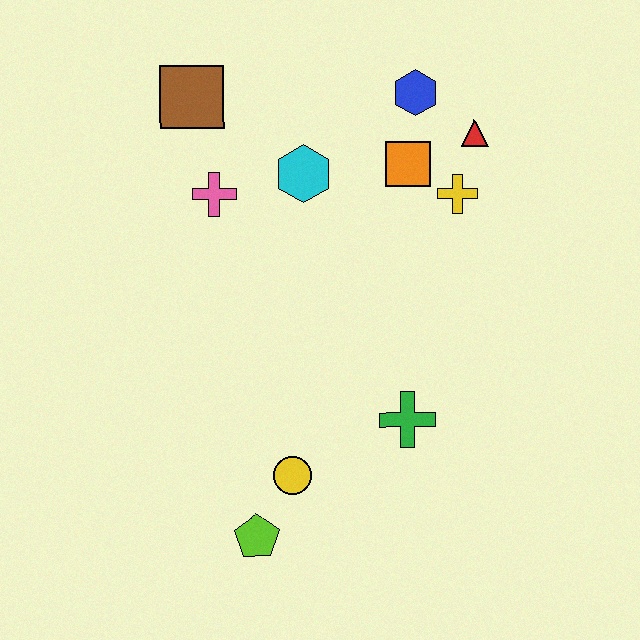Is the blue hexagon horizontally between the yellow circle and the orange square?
No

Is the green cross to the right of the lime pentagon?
Yes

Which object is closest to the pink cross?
The cyan hexagon is closest to the pink cross.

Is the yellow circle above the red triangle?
No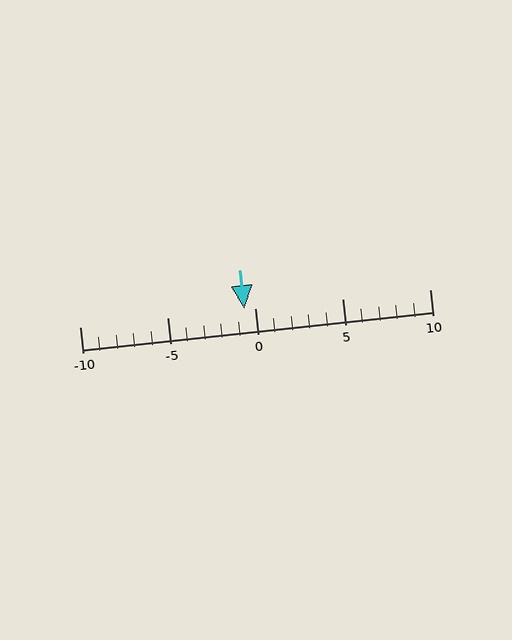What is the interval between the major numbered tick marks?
The major tick marks are spaced 5 units apart.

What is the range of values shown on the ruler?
The ruler shows values from -10 to 10.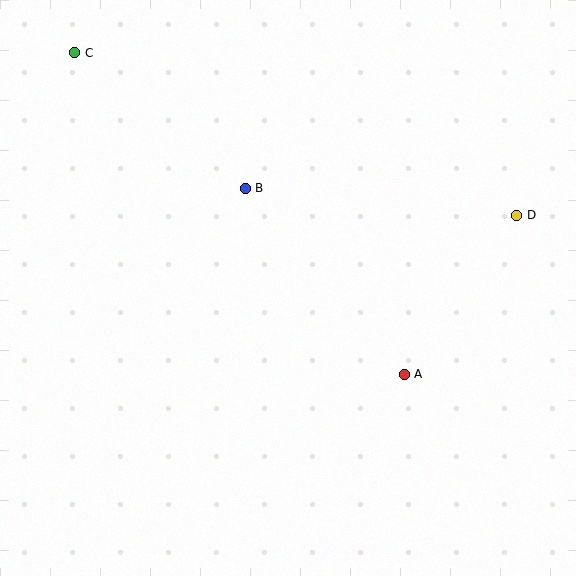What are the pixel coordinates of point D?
Point D is at (517, 215).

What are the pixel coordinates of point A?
Point A is at (404, 374).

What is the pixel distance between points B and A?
The distance between B and A is 245 pixels.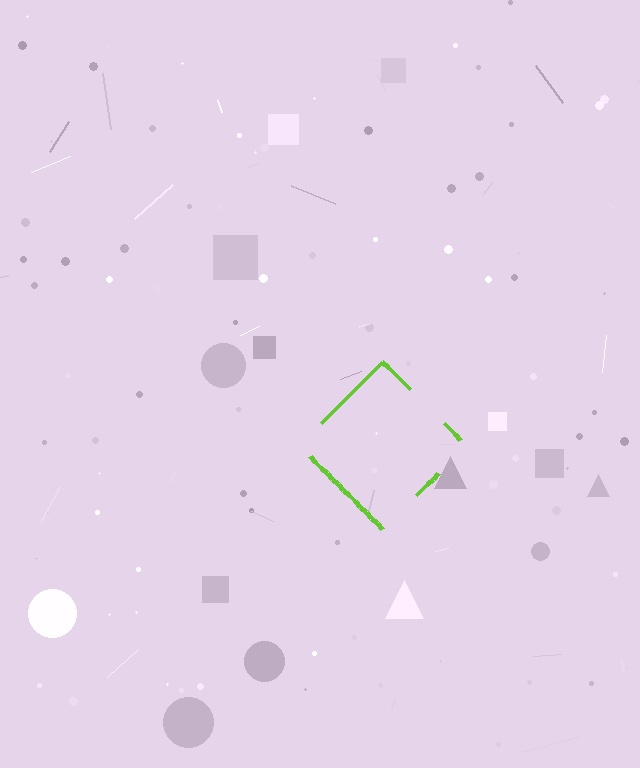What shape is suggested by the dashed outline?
The dashed outline suggests a diamond.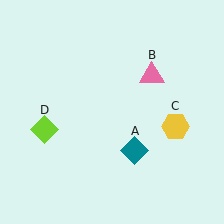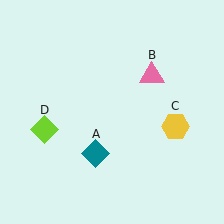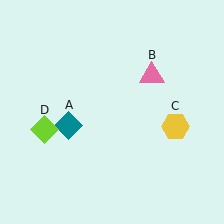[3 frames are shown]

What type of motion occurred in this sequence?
The teal diamond (object A) rotated clockwise around the center of the scene.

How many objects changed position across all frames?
1 object changed position: teal diamond (object A).